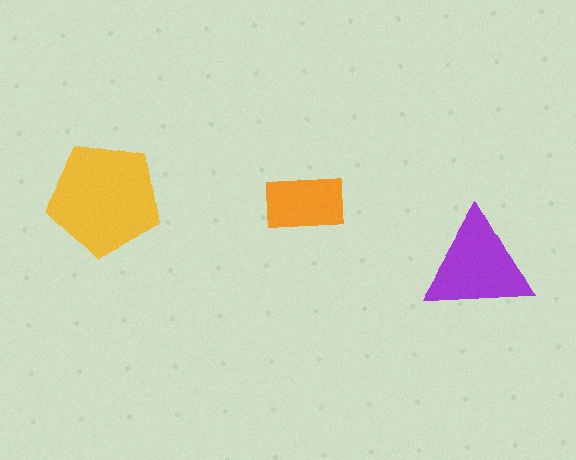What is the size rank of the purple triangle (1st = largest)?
2nd.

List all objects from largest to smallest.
The yellow pentagon, the purple triangle, the orange rectangle.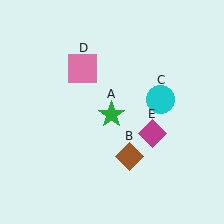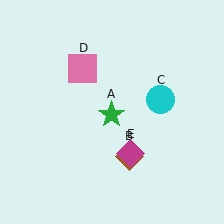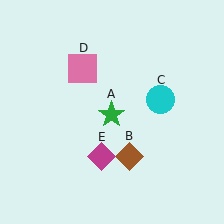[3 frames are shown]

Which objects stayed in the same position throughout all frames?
Green star (object A) and brown diamond (object B) and cyan circle (object C) and pink square (object D) remained stationary.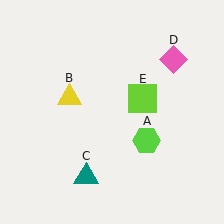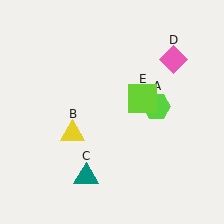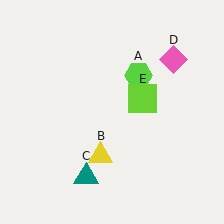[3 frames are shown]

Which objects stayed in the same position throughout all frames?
Teal triangle (object C) and pink diamond (object D) and lime square (object E) remained stationary.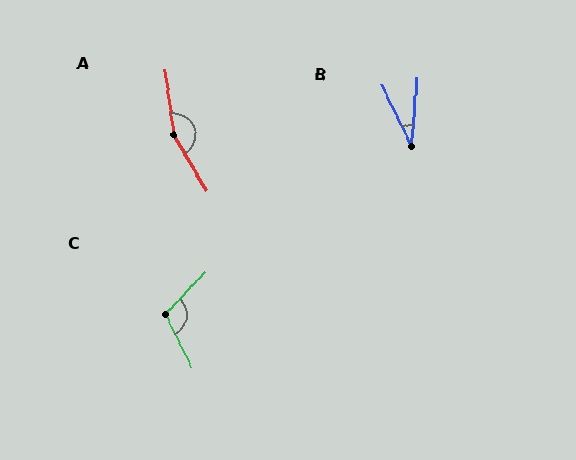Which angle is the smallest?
B, at approximately 31 degrees.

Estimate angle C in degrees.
Approximately 109 degrees.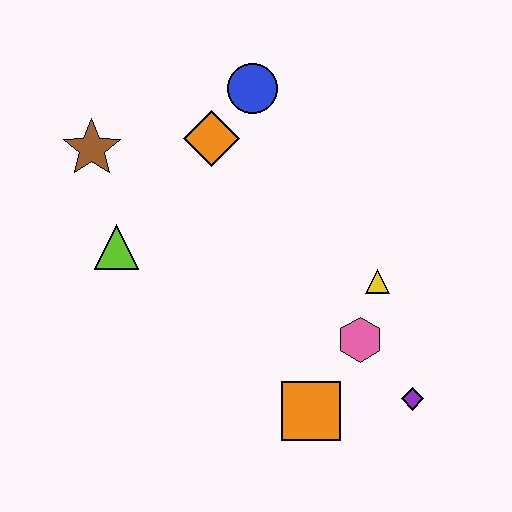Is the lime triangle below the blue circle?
Yes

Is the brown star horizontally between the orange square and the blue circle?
No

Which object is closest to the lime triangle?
The brown star is closest to the lime triangle.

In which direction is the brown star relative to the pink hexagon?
The brown star is to the left of the pink hexagon.